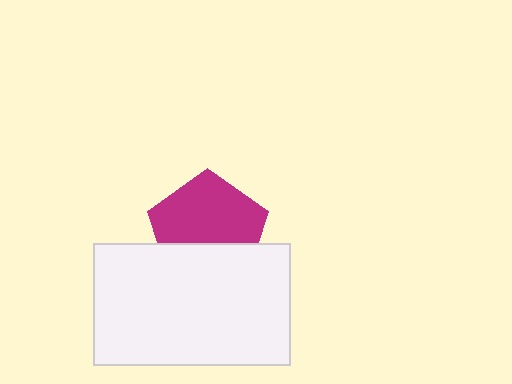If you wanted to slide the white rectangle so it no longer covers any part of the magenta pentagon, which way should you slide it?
Slide it down — that is the most direct way to separate the two shapes.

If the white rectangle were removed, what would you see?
You would see the complete magenta pentagon.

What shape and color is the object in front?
The object in front is a white rectangle.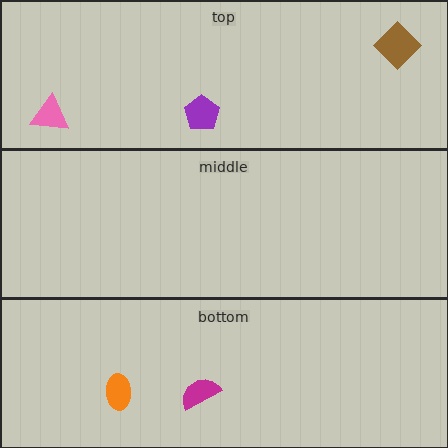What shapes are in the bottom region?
The orange ellipse, the magenta semicircle.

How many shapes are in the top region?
3.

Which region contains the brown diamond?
The top region.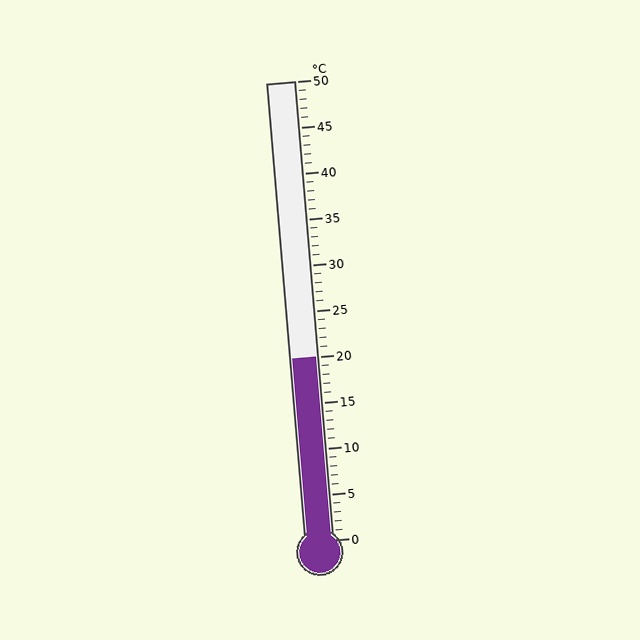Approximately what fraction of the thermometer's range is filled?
The thermometer is filled to approximately 40% of its range.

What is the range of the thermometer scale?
The thermometer scale ranges from 0°C to 50°C.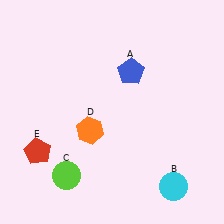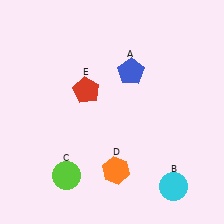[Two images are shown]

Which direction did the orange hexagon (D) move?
The orange hexagon (D) moved down.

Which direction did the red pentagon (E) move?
The red pentagon (E) moved up.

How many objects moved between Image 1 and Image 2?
2 objects moved between the two images.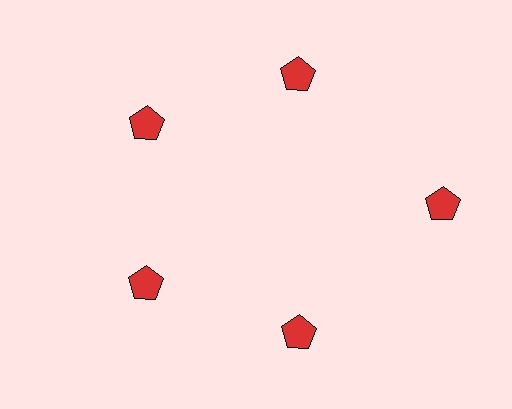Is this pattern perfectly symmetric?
No. The 5 red pentagons are arranged in a ring, but one element near the 3 o'clock position is pushed outward from the center, breaking the 5-fold rotational symmetry.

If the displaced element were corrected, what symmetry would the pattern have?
It would have 5-fold rotational symmetry — the pattern would map onto itself every 72 degrees.